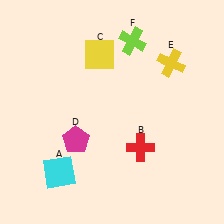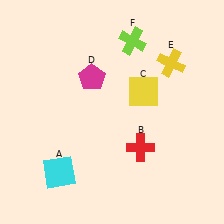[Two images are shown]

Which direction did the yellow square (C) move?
The yellow square (C) moved right.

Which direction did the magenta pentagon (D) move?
The magenta pentagon (D) moved up.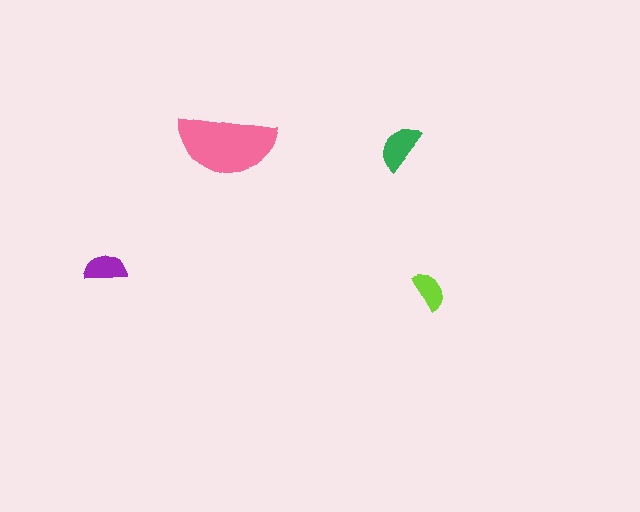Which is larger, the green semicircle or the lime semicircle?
The green one.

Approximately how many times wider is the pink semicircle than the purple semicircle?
About 2.5 times wider.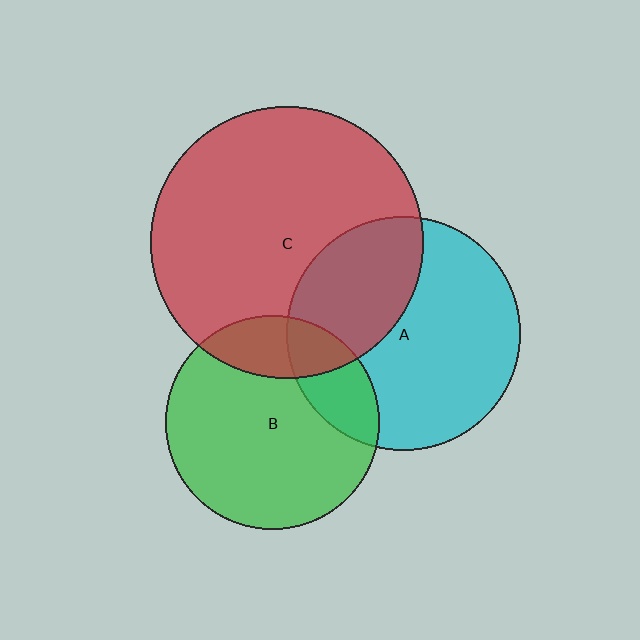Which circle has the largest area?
Circle C (red).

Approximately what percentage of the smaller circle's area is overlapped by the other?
Approximately 20%.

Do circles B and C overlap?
Yes.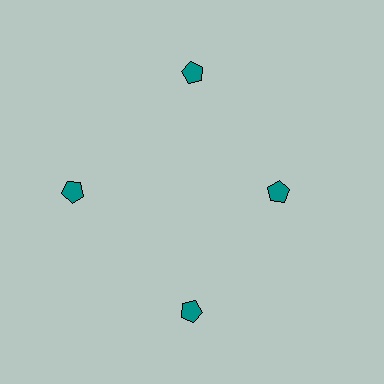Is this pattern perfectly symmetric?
No. The 4 teal pentagons are arranged in a ring, but one element near the 3 o'clock position is pulled inward toward the center, breaking the 4-fold rotational symmetry.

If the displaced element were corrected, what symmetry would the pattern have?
It would have 4-fold rotational symmetry — the pattern would map onto itself every 90 degrees.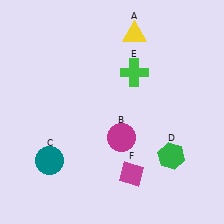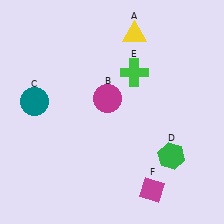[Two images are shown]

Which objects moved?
The objects that moved are: the magenta circle (B), the teal circle (C), the magenta diamond (F).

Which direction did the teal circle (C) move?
The teal circle (C) moved up.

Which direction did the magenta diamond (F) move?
The magenta diamond (F) moved right.